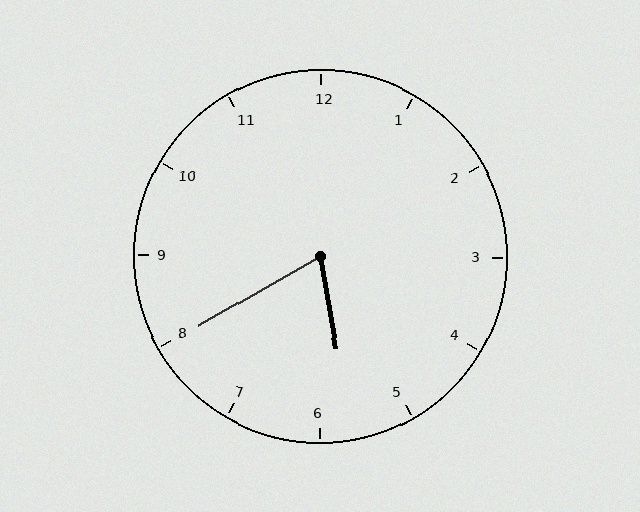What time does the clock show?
5:40.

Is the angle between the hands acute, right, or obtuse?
It is acute.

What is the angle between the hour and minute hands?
Approximately 70 degrees.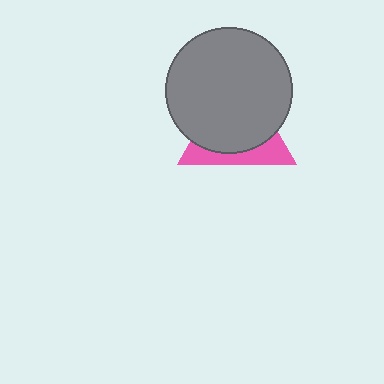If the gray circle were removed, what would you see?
You would see the complete pink triangle.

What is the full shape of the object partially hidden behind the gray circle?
The partially hidden object is a pink triangle.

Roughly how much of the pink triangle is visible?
A small part of it is visible (roughly 32%).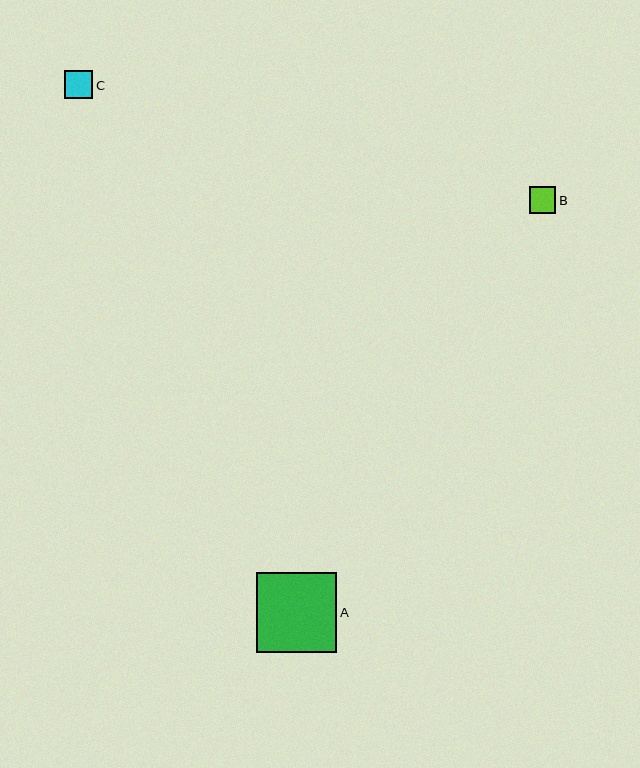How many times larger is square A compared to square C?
Square A is approximately 2.9 times the size of square C.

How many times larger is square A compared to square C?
Square A is approximately 2.9 times the size of square C.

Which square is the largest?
Square A is the largest with a size of approximately 80 pixels.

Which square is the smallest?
Square B is the smallest with a size of approximately 26 pixels.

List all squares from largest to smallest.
From largest to smallest: A, C, B.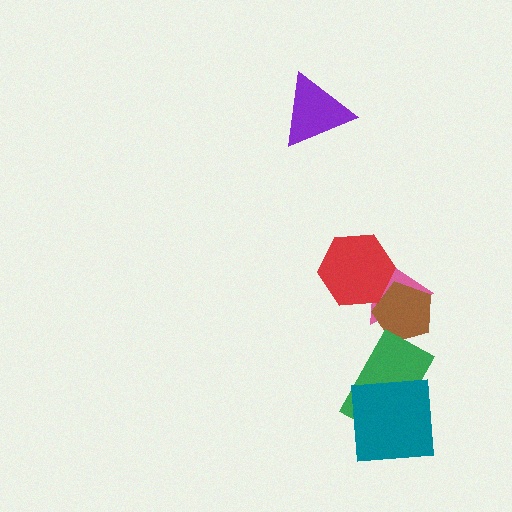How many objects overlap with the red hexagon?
2 objects overlap with the red hexagon.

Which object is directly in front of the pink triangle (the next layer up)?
The brown pentagon is directly in front of the pink triangle.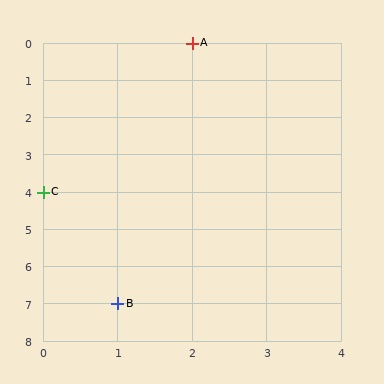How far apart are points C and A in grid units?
Points C and A are 2 columns and 4 rows apart (about 4.5 grid units diagonally).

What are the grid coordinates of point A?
Point A is at grid coordinates (2, 0).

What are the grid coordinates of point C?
Point C is at grid coordinates (0, 4).